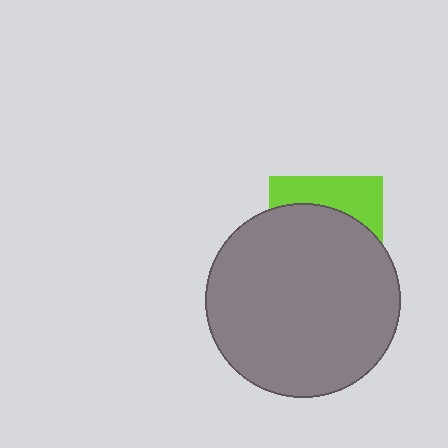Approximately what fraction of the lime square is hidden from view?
Roughly 68% of the lime square is hidden behind the gray circle.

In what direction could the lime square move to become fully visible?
The lime square could move up. That would shift it out from behind the gray circle entirely.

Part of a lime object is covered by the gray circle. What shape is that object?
It is a square.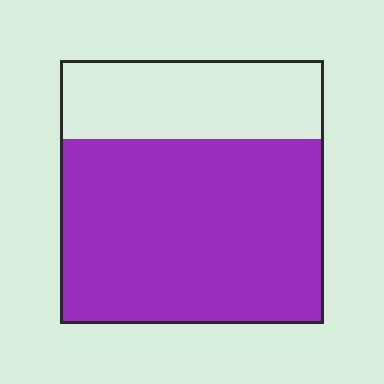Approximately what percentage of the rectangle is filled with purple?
Approximately 70%.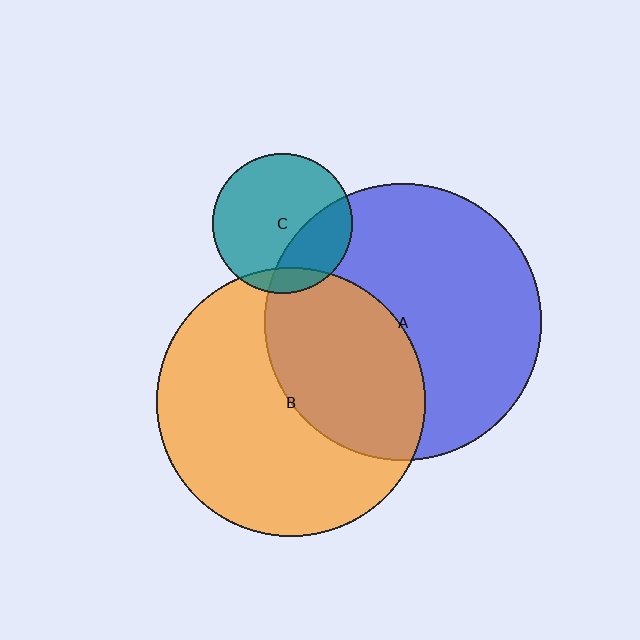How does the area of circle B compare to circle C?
Approximately 3.7 times.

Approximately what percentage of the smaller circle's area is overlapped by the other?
Approximately 40%.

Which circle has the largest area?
Circle A (blue).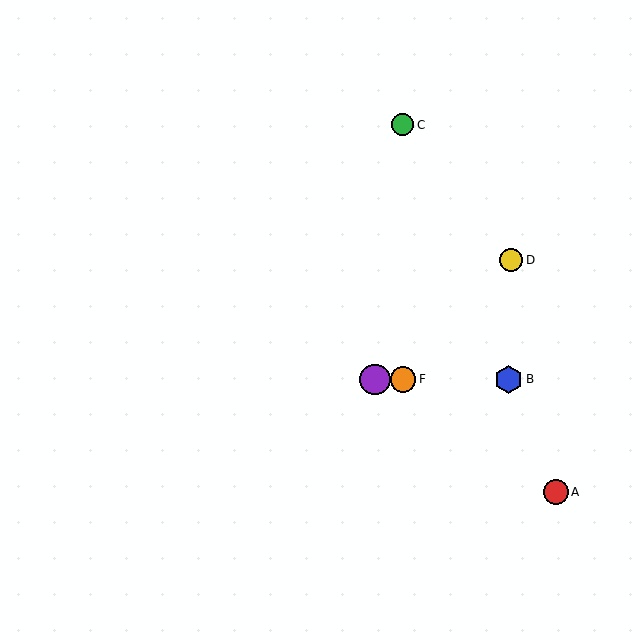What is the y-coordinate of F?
Object F is at y≈379.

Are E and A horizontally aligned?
No, E is at y≈379 and A is at y≈492.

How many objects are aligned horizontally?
3 objects (B, E, F) are aligned horizontally.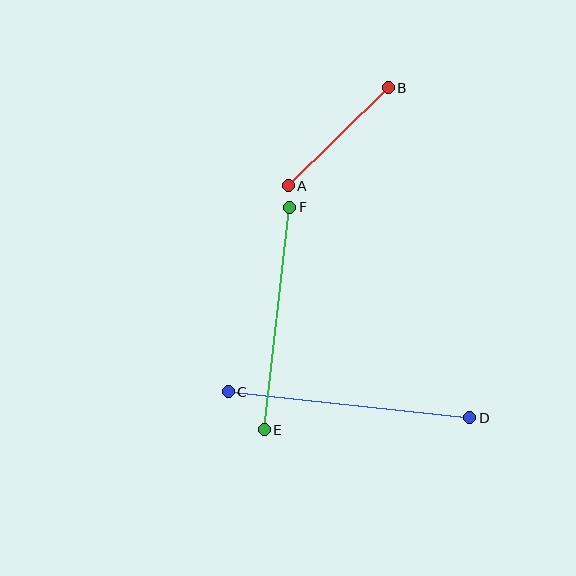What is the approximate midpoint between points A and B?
The midpoint is at approximately (338, 137) pixels.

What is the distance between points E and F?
The distance is approximately 224 pixels.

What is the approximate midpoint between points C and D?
The midpoint is at approximately (349, 405) pixels.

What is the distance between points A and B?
The distance is approximately 140 pixels.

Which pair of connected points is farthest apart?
Points C and D are farthest apart.